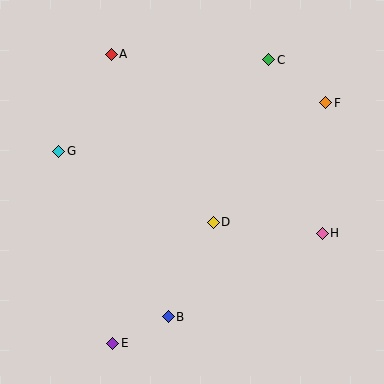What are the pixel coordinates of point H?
Point H is at (322, 233).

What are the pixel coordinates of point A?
Point A is at (111, 54).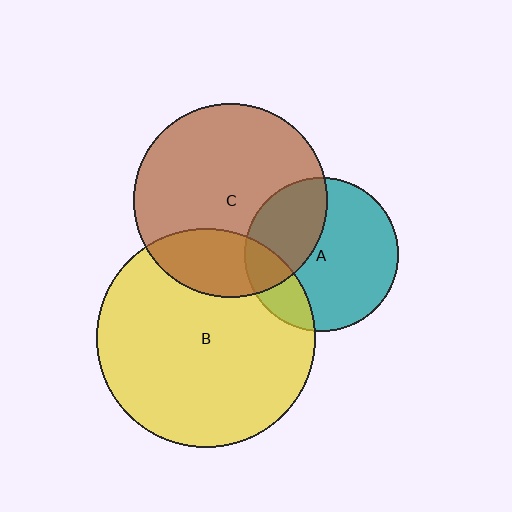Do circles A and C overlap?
Yes.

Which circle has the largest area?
Circle B (yellow).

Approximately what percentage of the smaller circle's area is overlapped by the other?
Approximately 35%.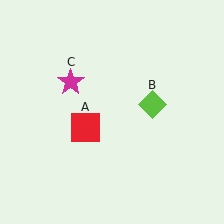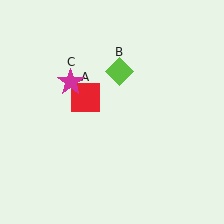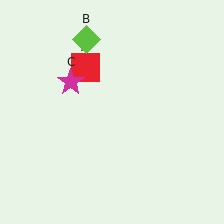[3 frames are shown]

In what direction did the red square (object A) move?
The red square (object A) moved up.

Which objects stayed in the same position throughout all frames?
Magenta star (object C) remained stationary.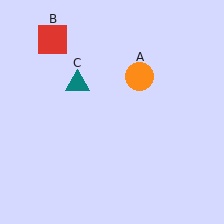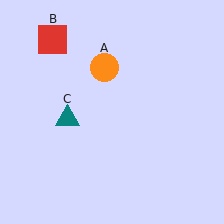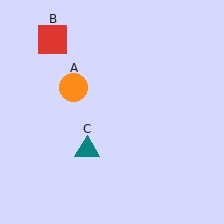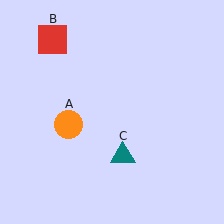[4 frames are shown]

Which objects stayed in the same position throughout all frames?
Red square (object B) remained stationary.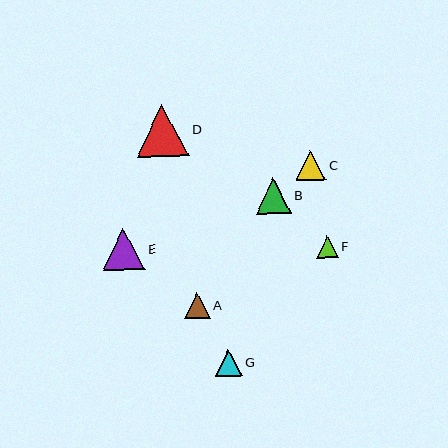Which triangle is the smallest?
Triangle F is the smallest with a size of approximately 21 pixels.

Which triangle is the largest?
Triangle D is the largest with a size of approximately 53 pixels.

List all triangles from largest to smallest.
From largest to smallest: D, E, B, C, G, A, F.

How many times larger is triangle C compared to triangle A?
Triangle C is approximately 1.2 times the size of triangle A.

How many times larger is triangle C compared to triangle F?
Triangle C is approximately 1.4 times the size of triangle F.